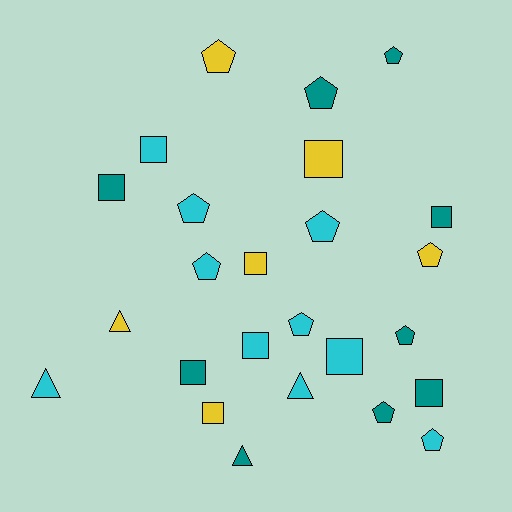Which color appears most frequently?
Cyan, with 10 objects.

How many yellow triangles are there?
There is 1 yellow triangle.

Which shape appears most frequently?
Pentagon, with 11 objects.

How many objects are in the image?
There are 25 objects.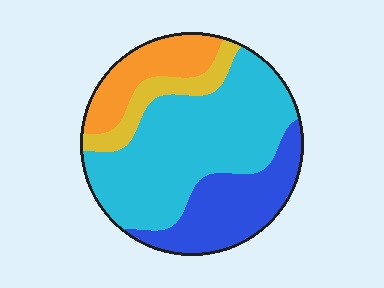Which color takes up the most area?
Cyan, at roughly 50%.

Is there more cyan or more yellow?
Cyan.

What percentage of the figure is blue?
Blue covers around 25% of the figure.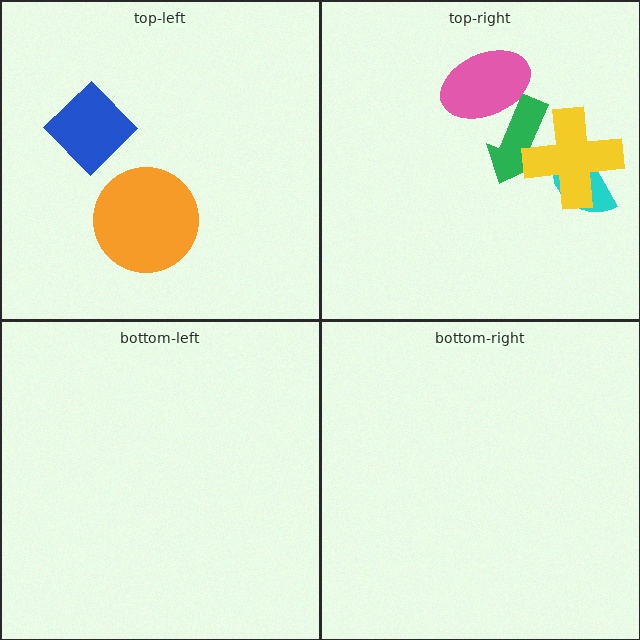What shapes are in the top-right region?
The green arrow, the pink ellipse, the cyan semicircle, the yellow cross.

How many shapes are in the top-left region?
2.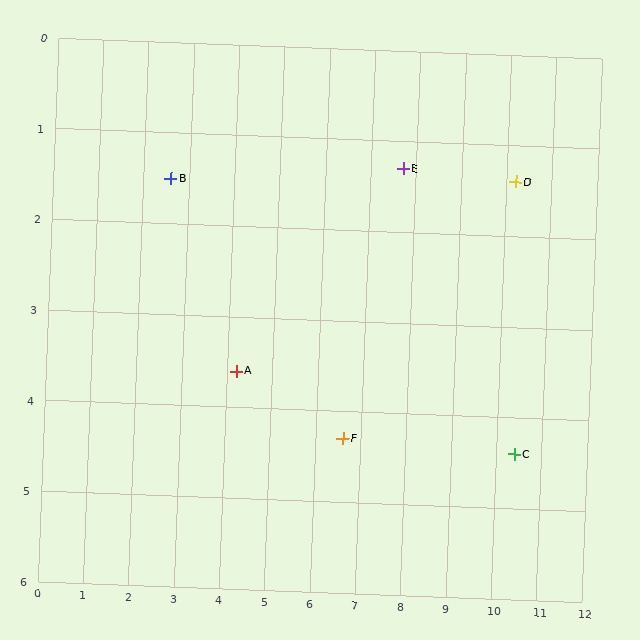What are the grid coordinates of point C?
Point C is at approximately (10.4, 4.4).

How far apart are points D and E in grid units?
Points D and E are about 2.5 grid units apart.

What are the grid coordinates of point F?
Point F is at approximately (6.6, 4.3).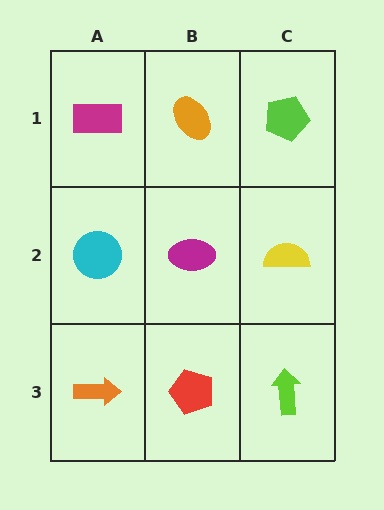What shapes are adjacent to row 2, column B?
An orange ellipse (row 1, column B), a red pentagon (row 3, column B), a cyan circle (row 2, column A), a yellow semicircle (row 2, column C).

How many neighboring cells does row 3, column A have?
2.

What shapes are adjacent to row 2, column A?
A magenta rectangle (row 1, column A), an orange arrow (row 3, column A), a magenta ellipse (row 2, column B).